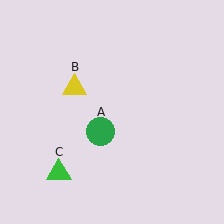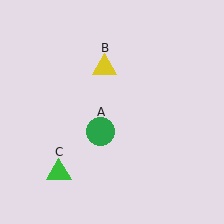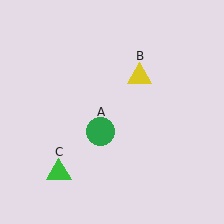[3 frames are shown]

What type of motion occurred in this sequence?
The yellow triangle (object B) rotated clockwise around the center of the scene.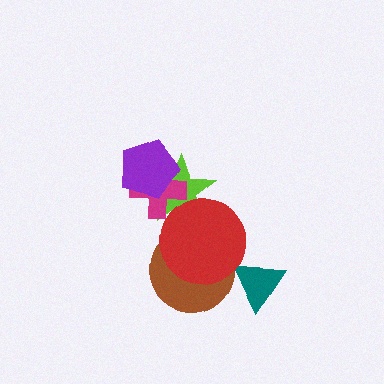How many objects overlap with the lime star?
3 objects overlap with the lime star.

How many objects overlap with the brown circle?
1 object overlaps with the brown circle.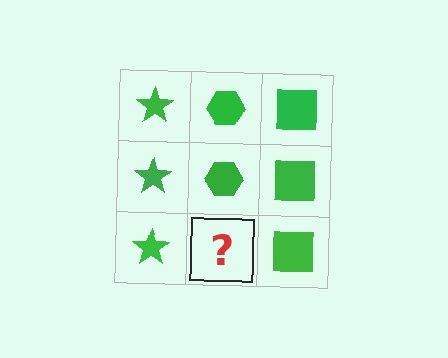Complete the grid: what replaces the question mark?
The question mark should be replaced with a green hexagon.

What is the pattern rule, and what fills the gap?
The rule is that each column has a consistent shape. The gap should be filled with a green hexagon.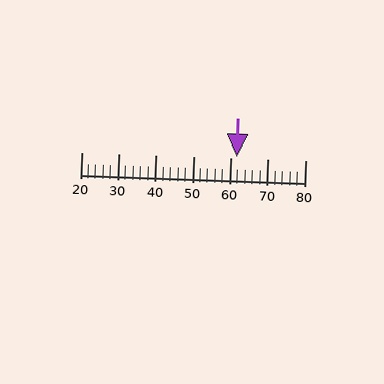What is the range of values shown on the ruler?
The ruler shows values from 20 to 80.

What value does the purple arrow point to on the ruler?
The purple arrow points to approximately 62.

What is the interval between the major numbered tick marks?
The major tick marks are spaced 10 units apart.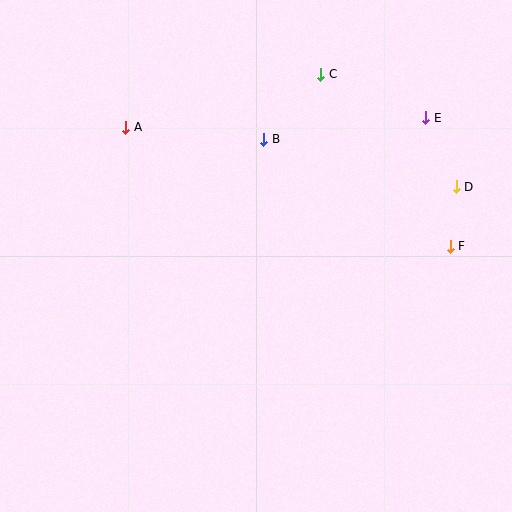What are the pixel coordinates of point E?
Point E is at (426, 118).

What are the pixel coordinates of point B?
Point B is at (263, 139).